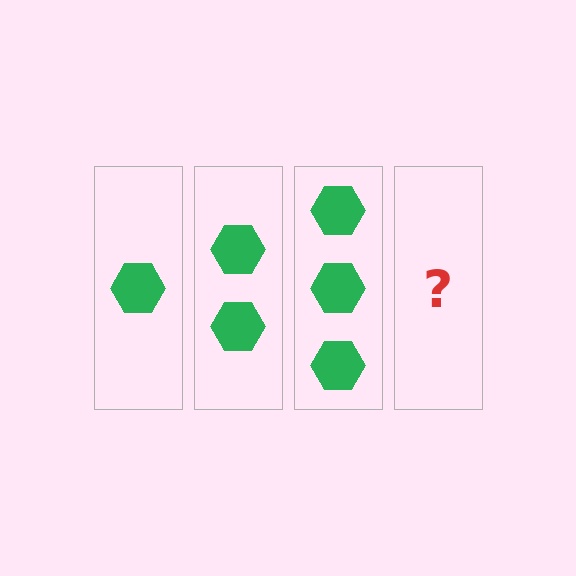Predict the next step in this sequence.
The next step is 4 hexagons.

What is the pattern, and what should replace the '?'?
The pattern is that each step adds one more hexagon. The '?' should be 4 hexagons.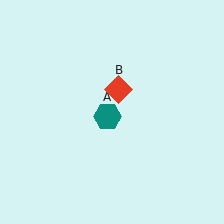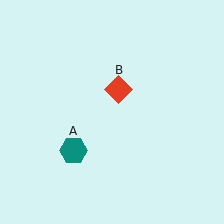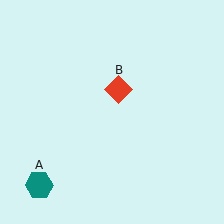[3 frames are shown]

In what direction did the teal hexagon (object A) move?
The teal hexagon (object A) moved down and to the left.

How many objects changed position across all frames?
1 object changed position: teal hexagon (object A).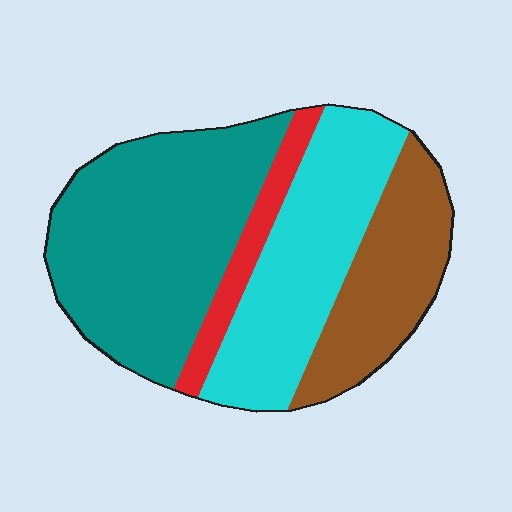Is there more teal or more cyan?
Teal.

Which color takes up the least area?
Red, at roughly 10%.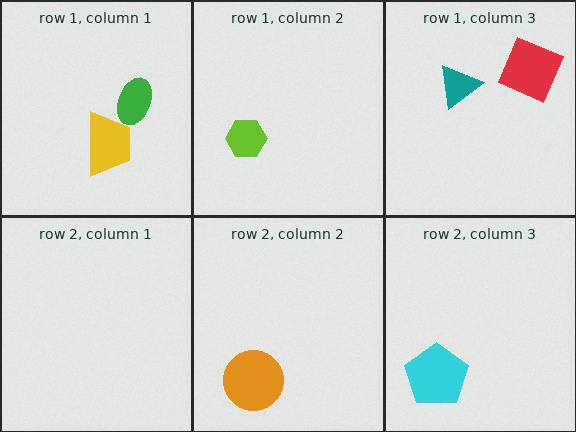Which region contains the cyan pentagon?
The row 2, column 3 region.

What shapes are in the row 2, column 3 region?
The cyan pentagon.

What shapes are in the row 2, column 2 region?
The orange circle.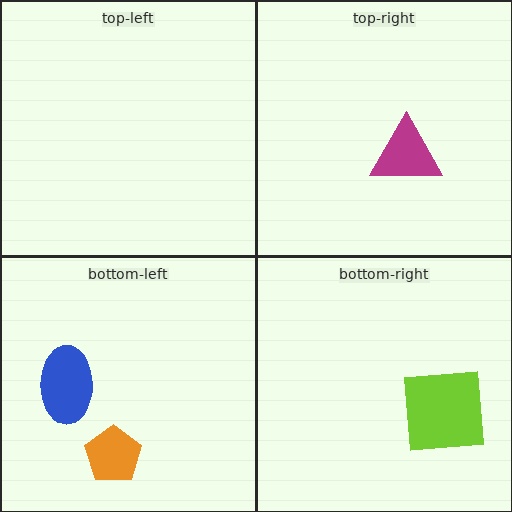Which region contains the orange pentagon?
The bottom-left region.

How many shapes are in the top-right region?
1.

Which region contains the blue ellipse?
The bottom-left region.